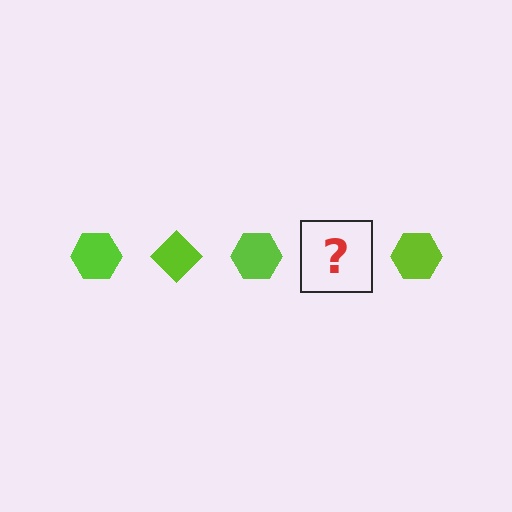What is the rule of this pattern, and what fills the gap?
The rule is that the pattern cycles through hexagon, diamond shapes in lime. The gap should be filled with a lime diamond.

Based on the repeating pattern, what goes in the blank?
The blank should be a lime diamond.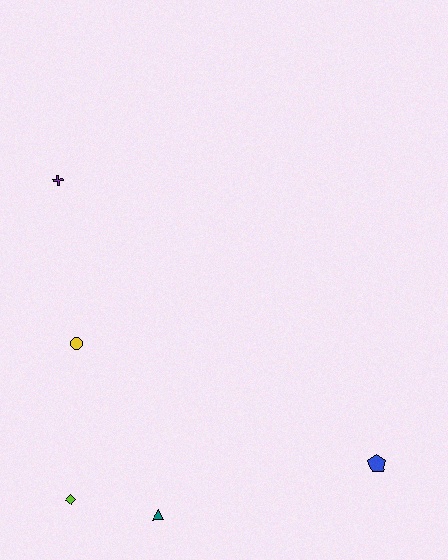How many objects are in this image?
There are 5 objects.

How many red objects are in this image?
There are no red objects.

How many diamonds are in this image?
There is 1 diamond.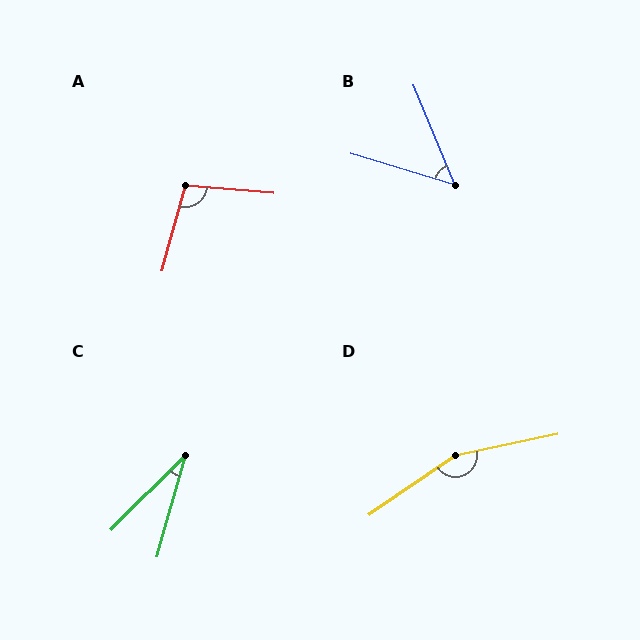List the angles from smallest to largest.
C (30°), B (51°), A (101°), D (157°).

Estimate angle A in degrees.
Approximately 101 degrees.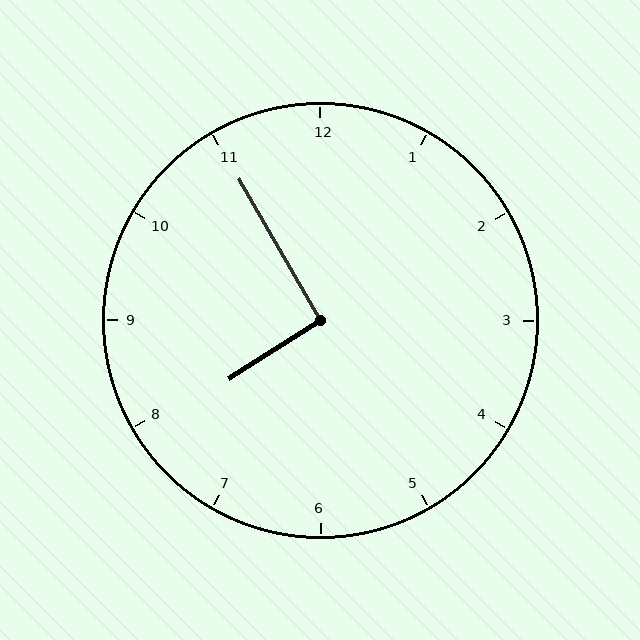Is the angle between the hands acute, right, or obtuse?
It is right.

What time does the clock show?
7:55.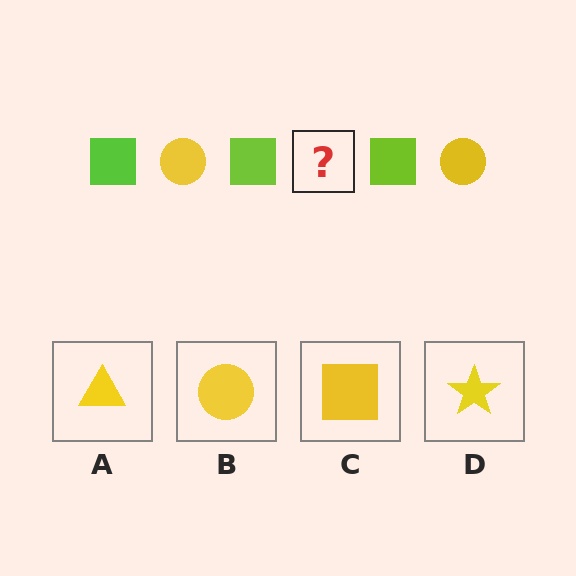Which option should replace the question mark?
Option B.